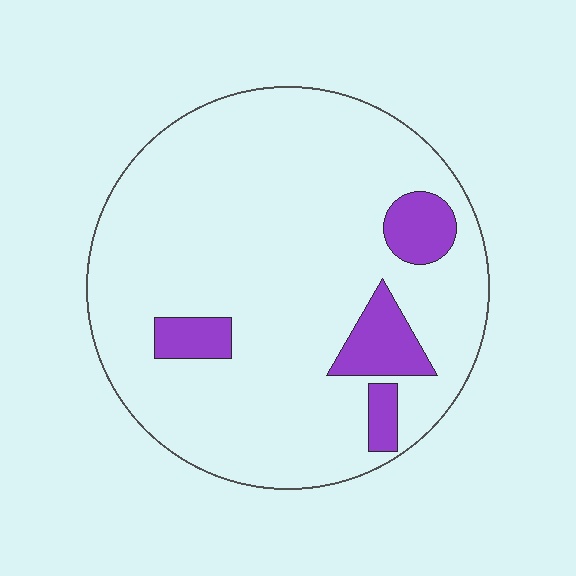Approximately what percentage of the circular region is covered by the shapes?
Approximately 10%.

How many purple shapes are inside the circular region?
4.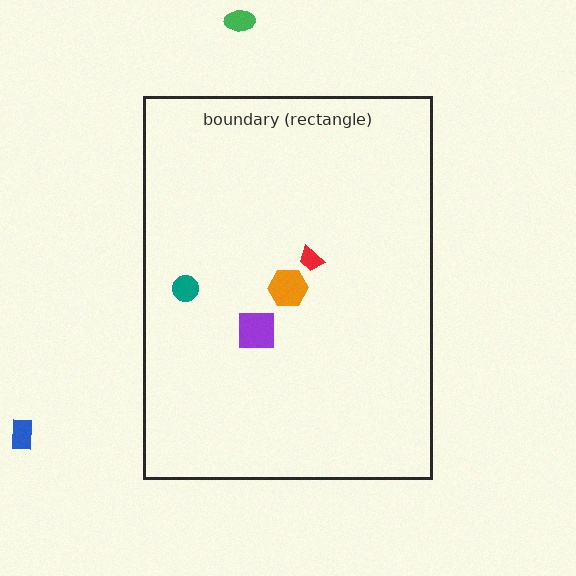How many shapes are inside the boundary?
4 inside, 2 outside.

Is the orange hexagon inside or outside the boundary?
Inside.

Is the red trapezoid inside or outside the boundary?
Inside.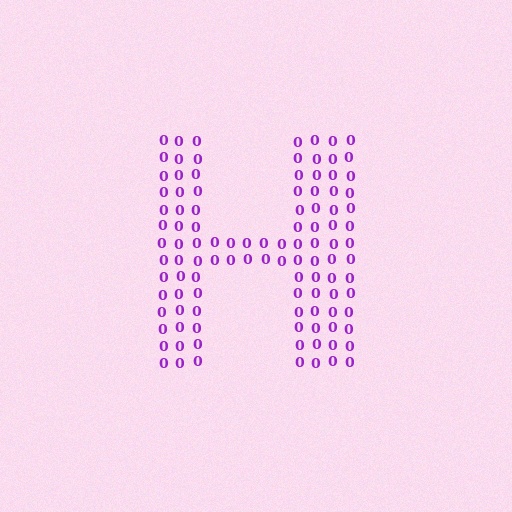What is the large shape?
The large shape is the letter H.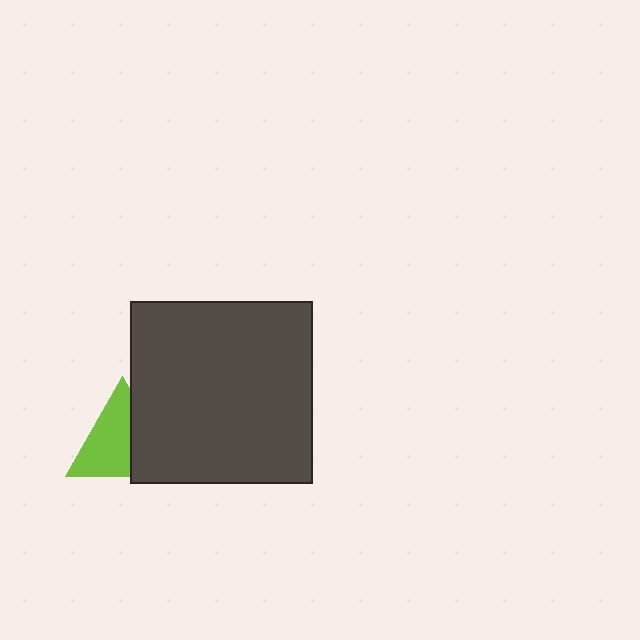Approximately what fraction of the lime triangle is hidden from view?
Roughly 39% of the lime triangle is hidden behind the dark gray square.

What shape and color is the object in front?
The object in front is a dark gray square.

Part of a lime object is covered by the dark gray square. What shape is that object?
It is a triangle.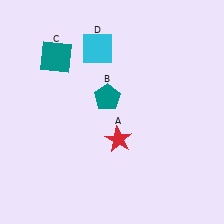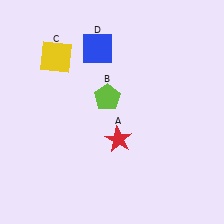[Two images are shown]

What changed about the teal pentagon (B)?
In Image 1, B is teal. In Image 2, it changed to lime.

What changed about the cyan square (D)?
In Image 1, D is cyan. In Image 2, it changed to blue.